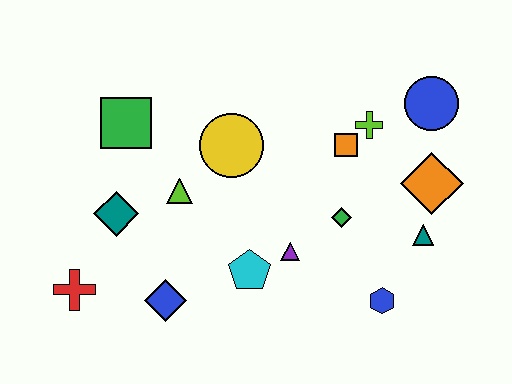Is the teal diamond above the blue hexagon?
Yes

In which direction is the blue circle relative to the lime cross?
The blue circle is to the right of the lime cross.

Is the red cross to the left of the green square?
Yes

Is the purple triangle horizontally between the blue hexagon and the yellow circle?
Yes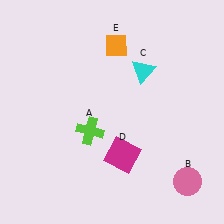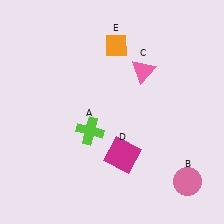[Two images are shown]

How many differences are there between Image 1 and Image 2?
There is 1 difference between the two images.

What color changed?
The triangle (C) changed from cyan in Image 1 to pink in Image 2.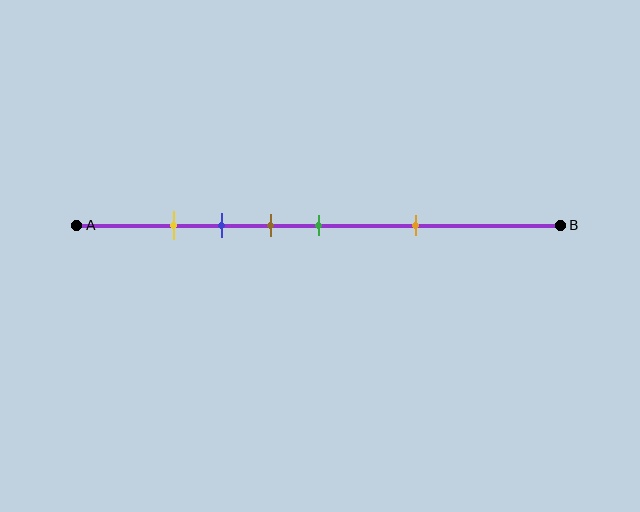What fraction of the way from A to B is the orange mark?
The orange mark is approximately 70% (0.7) of the way from A to B.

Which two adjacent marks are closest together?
The yellow and blue marks are the closest adjacent pair.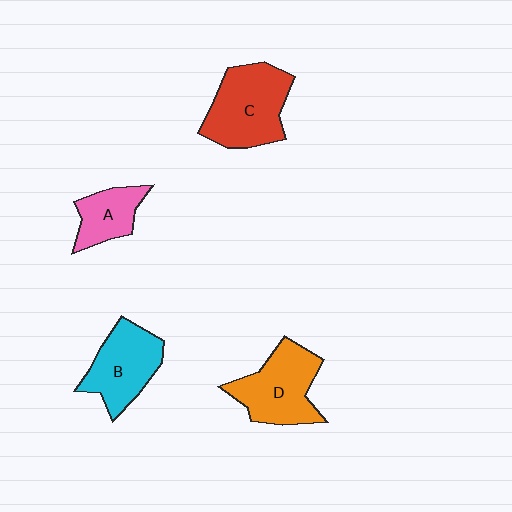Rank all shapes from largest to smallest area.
From largest to smallest: C (red), D (orange), B (cyan), A (pink).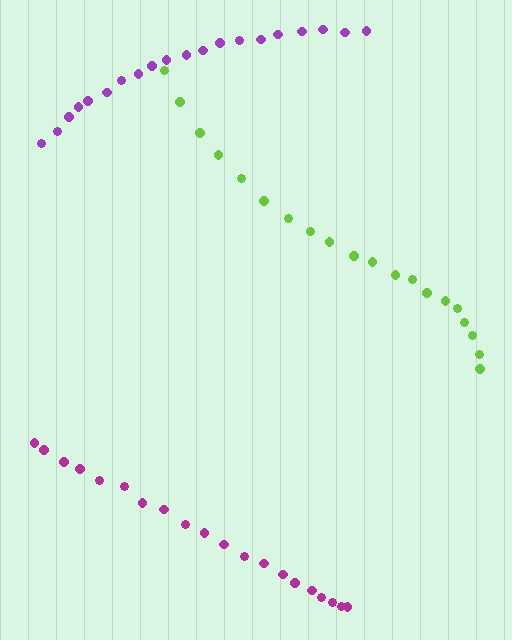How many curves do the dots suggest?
There are 3 distinct paths.